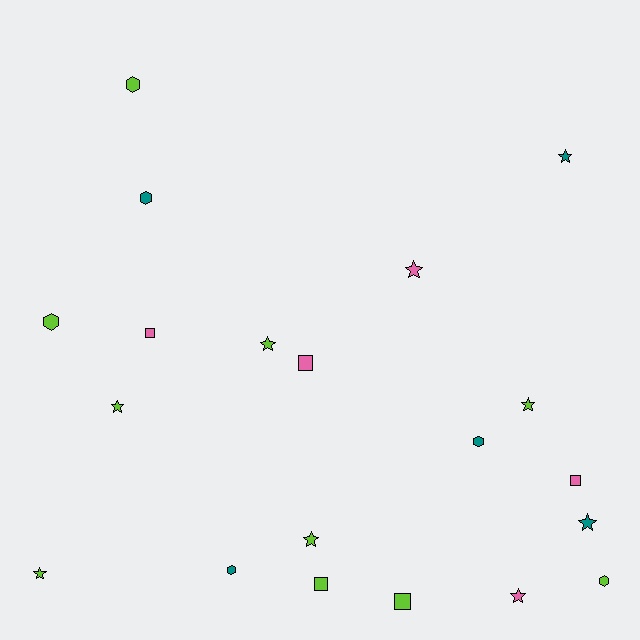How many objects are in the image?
There are 20 objects.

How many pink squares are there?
There are 3 pink squares.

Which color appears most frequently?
Lime, with 10 objects.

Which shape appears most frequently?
Star, with 9 objects.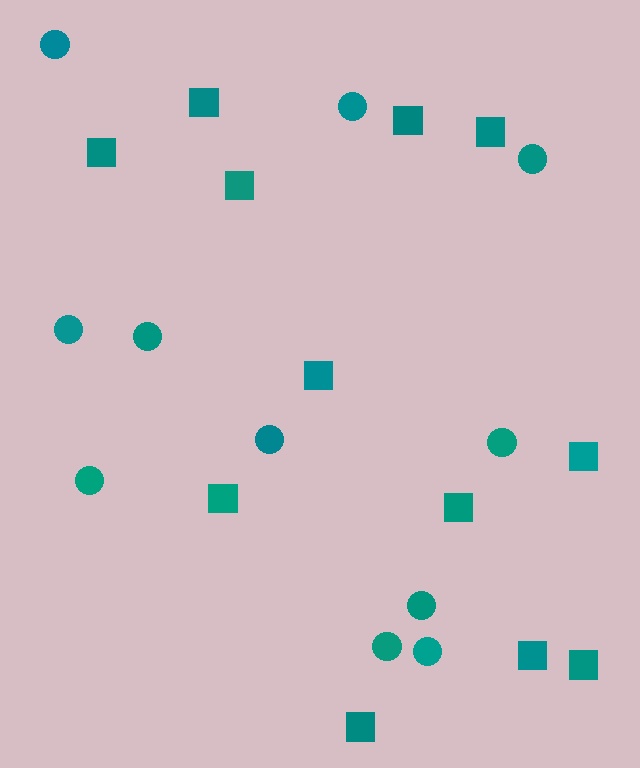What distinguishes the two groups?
There are 2 groups: one group of circles (11) and one group of squares (12).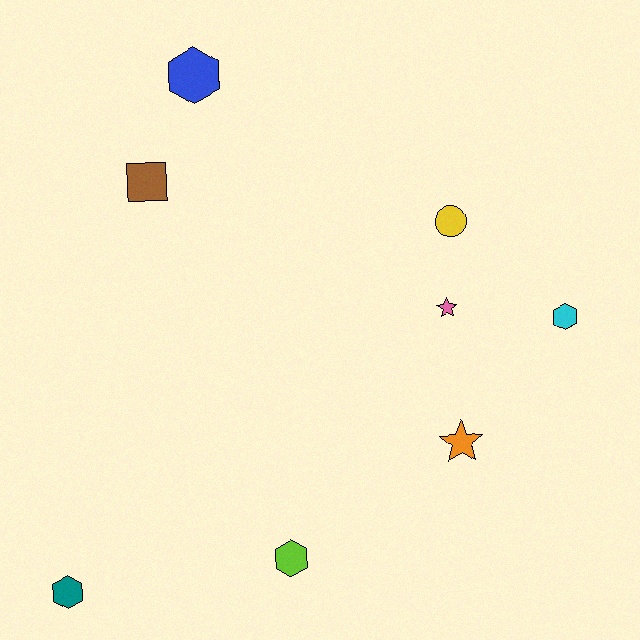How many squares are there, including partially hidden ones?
There is 1 square.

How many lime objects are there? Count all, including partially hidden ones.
There is 1 lime object.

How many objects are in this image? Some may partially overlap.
There are 8 objects.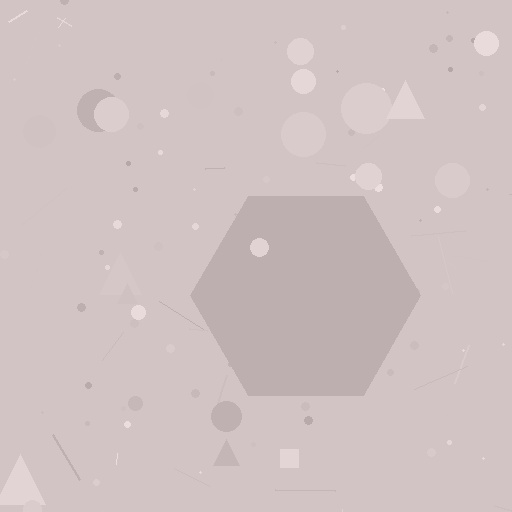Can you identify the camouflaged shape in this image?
The camouflaged shape is a hexagon.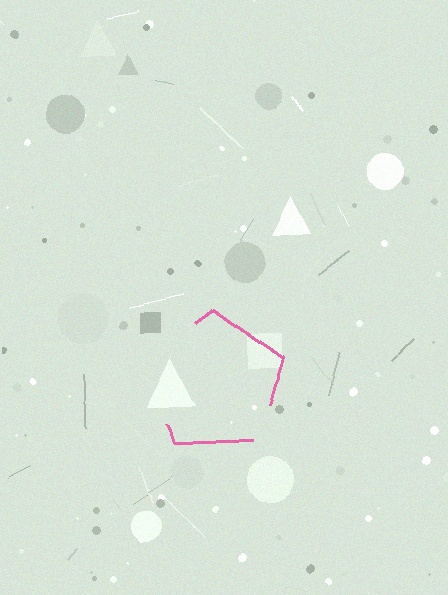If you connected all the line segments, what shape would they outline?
They would outline a pentagon.